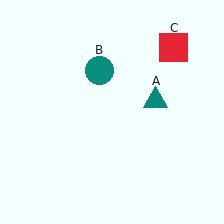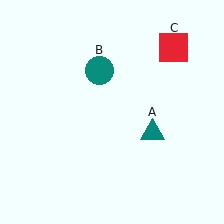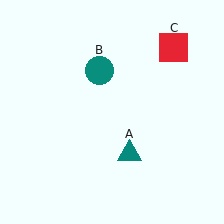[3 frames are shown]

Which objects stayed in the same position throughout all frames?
Teal circle (object B) and red square (object C) remained stationary.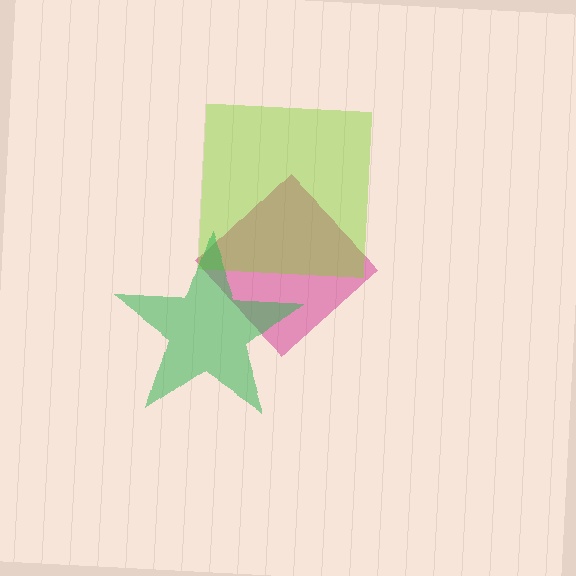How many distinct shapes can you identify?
There are 3 distinct shapes: a magenta diamond, a lime square, a green star.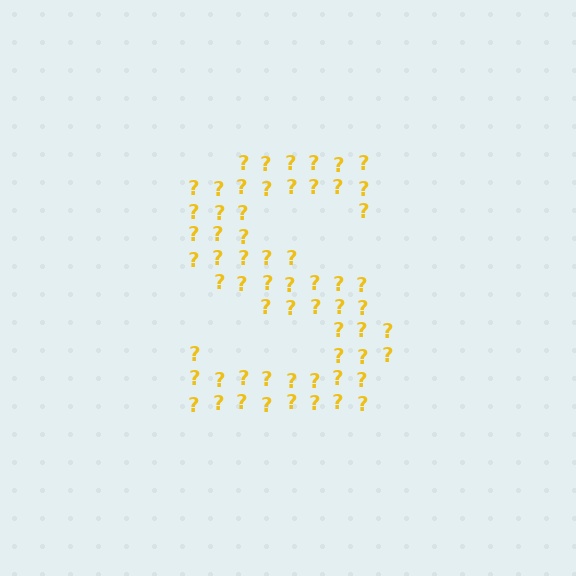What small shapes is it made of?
It is made of small question marks.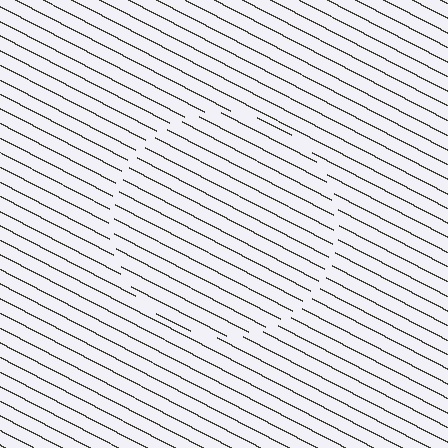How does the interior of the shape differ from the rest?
The interior of the shape contains the same grating, shifted by half a period — the contour is defined by the phase discontinuity where line-ends from the inner and outer gratings abut.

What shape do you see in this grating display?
An illusory circle. The interior of the shape contains the same grating, shifted by half a period — the contour is defined by the phase discontinuity where line-ends from the inner and outer gratings abut.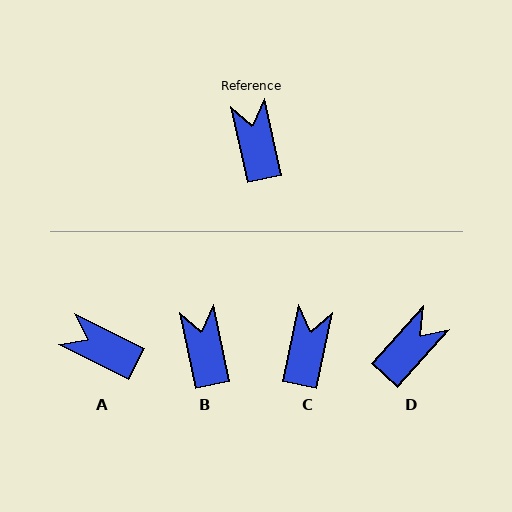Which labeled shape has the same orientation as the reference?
B.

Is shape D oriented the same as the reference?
No, it is off by about 54 degrees.